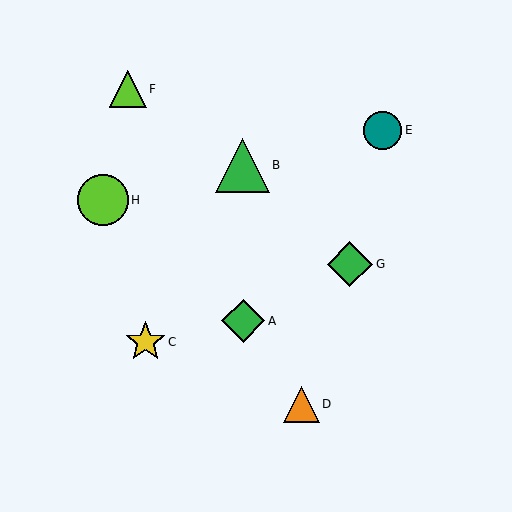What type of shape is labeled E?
Shape E is a teal circle.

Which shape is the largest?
The green triangle (labeled B) is the largest.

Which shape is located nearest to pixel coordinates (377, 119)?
The teal circle (labeled E) at (383, 130) is nearest to that location.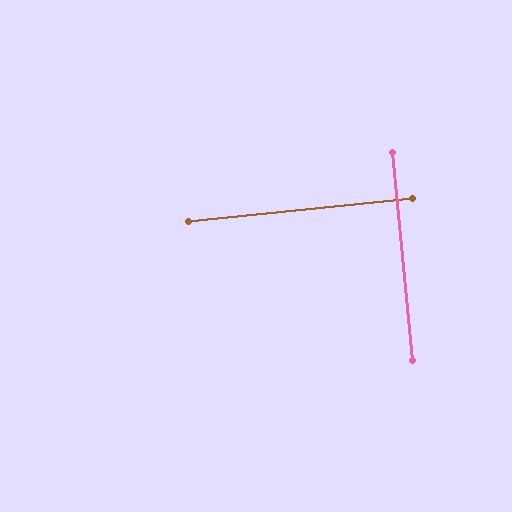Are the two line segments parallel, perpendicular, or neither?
Perpendicular — they meet at approximately 90°.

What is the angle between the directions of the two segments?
Approximately 90 degrees.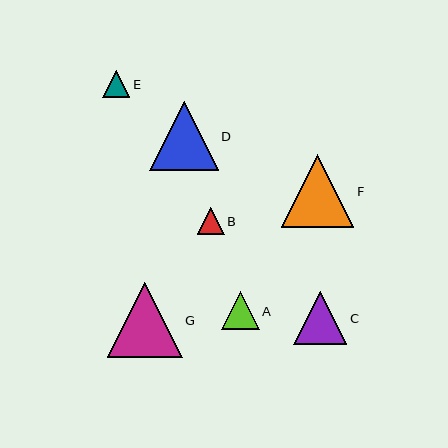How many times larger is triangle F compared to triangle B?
Triangle F is approximately 2.7 times the size of triangle B.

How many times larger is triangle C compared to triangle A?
Triangle C is approximately 1.4 times the size of triangle A.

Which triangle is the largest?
Triangle G is the largest with a size of approximately 75 pixels.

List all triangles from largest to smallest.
From largest to smallest: G, F, D, C, A, E, B.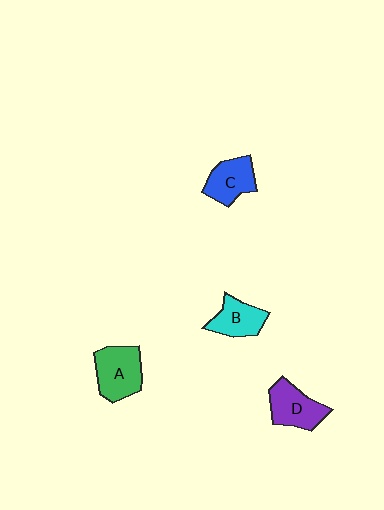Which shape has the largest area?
Shape A (green).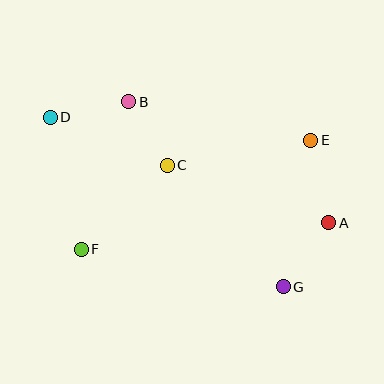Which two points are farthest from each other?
Points A and D are farthest from each other.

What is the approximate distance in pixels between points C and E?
The distance between C and E is approximately 146 pixels.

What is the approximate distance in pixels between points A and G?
The distance between A and G is approximately 78 pixels.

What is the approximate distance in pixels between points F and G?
The distance between F and G is approximately 205 pixels.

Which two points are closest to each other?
Points B and C are closest to each other.